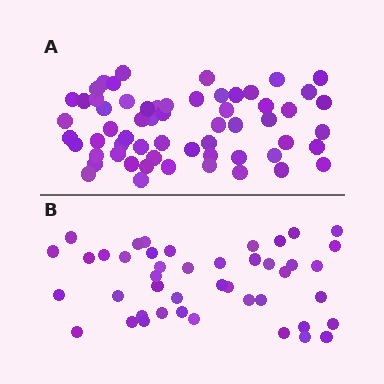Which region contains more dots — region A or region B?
Region A (the top region) has more dots.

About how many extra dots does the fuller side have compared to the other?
Region A has approximately 15 more dots than region B.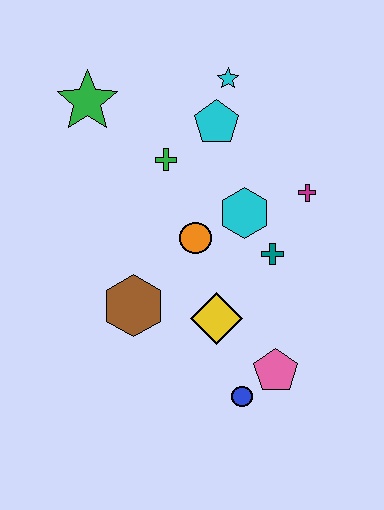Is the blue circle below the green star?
Yes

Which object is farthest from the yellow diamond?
The green star is farthest from the yellow diamond.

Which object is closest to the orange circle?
The cyan hexagon is closest to the orange circle.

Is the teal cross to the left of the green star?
No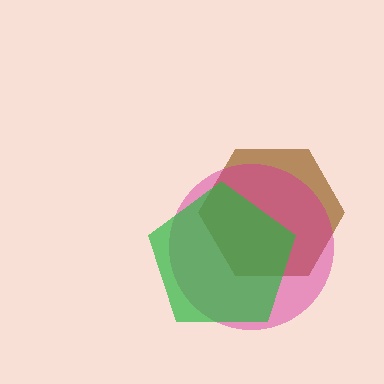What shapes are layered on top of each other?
The layered shapes are: a brown hexagon, a magenta circle, a green pentagon.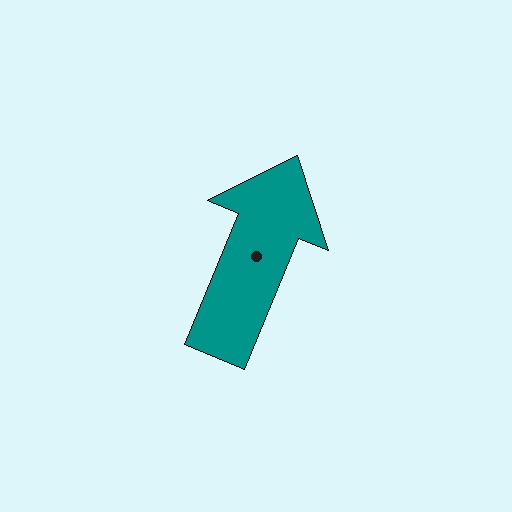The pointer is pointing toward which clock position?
Roughly 1 o'clock.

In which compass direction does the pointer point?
North.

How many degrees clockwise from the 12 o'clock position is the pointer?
Approximately 22 degrees.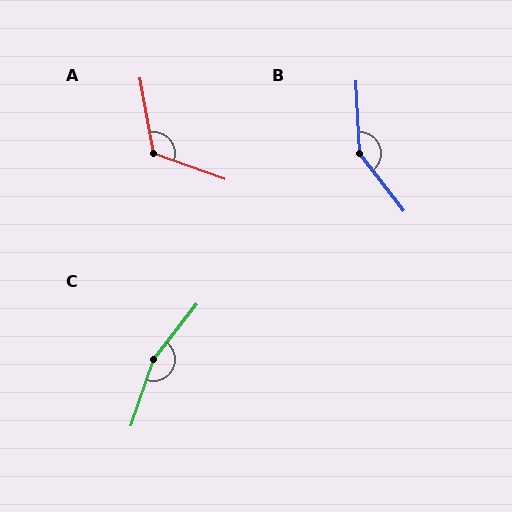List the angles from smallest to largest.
A (120°), B (145°), C (161°).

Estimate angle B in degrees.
Approximately 145 degrees.